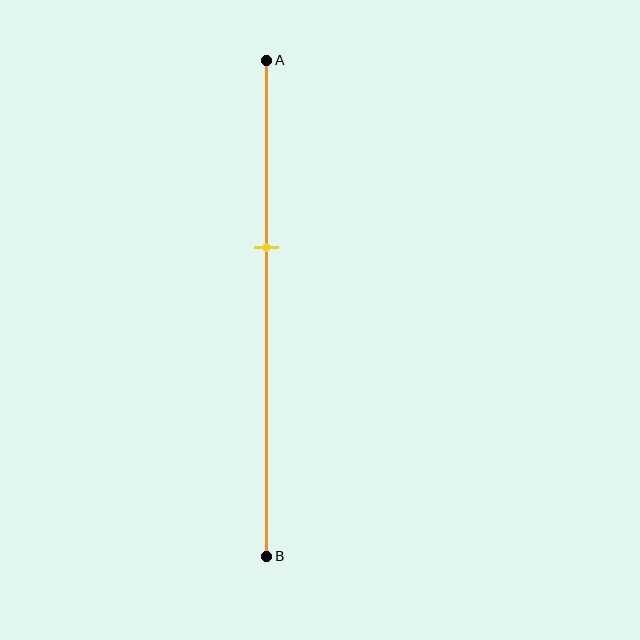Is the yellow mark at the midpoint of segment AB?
No, the mark is at about 40% from A, not at the 50% midpoint.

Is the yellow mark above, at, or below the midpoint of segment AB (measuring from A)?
The yellow mark is above the midpoint of segment AB.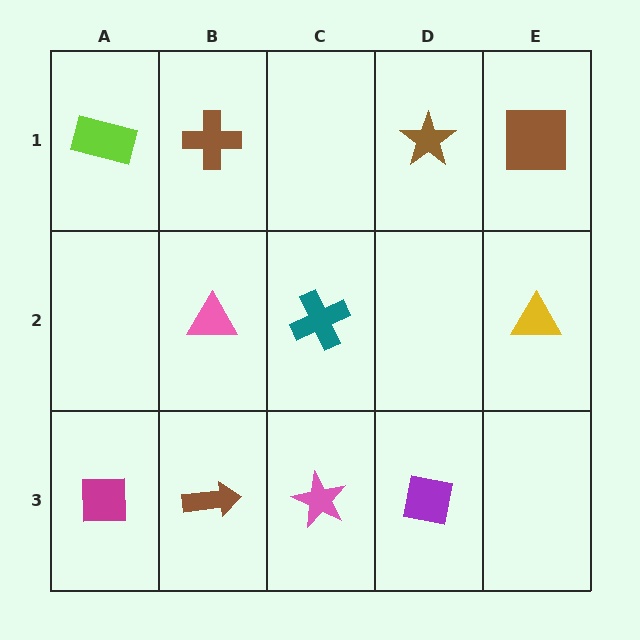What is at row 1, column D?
A brown star.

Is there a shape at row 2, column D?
No, that cell is empty.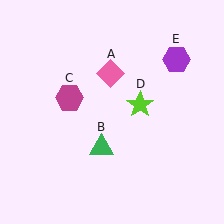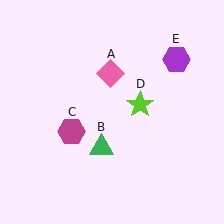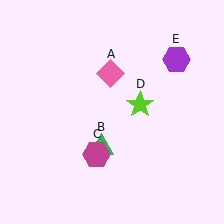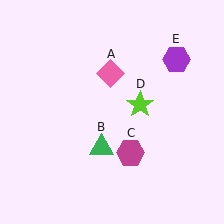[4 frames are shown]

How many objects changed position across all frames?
1 object changed position: magenta hexagon (object C).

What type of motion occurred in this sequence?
The magenta hexagon (object C) rotated counterclockwise around the center of the scene.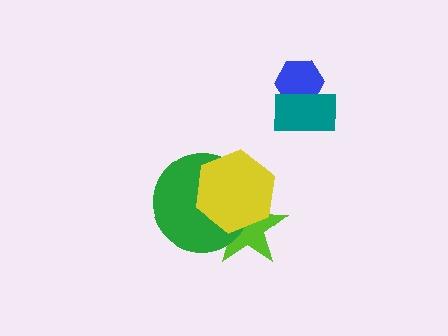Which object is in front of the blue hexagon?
The teal rectangle is in front of the blue hexagon.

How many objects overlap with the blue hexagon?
1 object overlaps with the blue hexagon.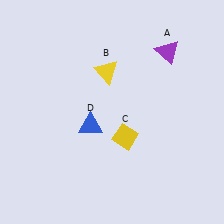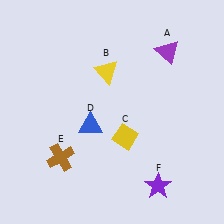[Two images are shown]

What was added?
A brown cross (E), a purple star (F) were added in Image 2.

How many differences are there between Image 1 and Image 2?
There are 2 differences between the two images.